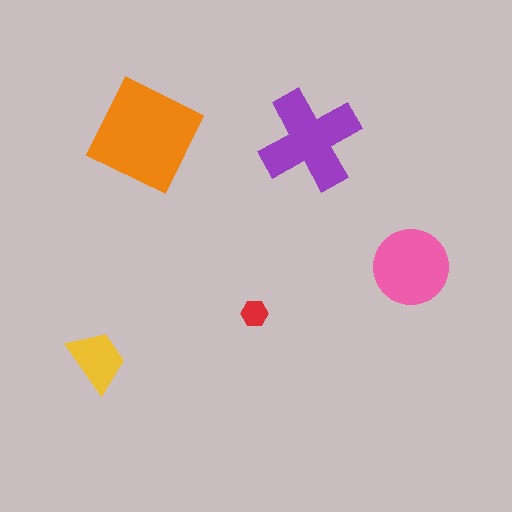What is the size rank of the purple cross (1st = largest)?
2nd.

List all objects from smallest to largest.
The red hexagon, the yellow trapezoid, the pink circle, the purple cross, the orange square.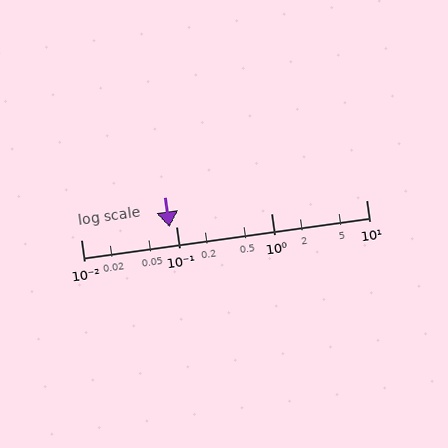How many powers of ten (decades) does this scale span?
The scale spans 3 decades, from 0.01 to 10.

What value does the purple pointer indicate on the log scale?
The pointer indicates approximately 0.085.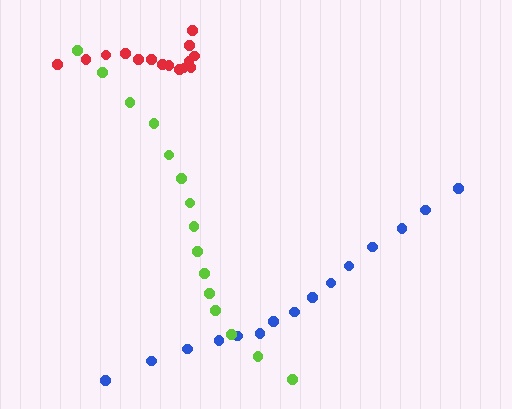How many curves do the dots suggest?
There are 3 distinct paths.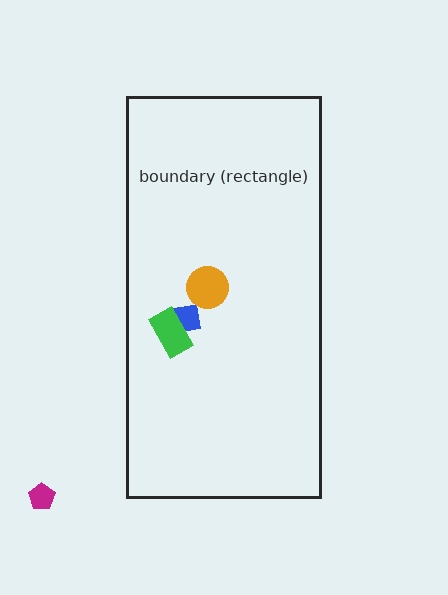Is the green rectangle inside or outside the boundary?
Inside.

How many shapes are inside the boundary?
3 inside, 1 outside.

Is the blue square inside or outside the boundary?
Inside.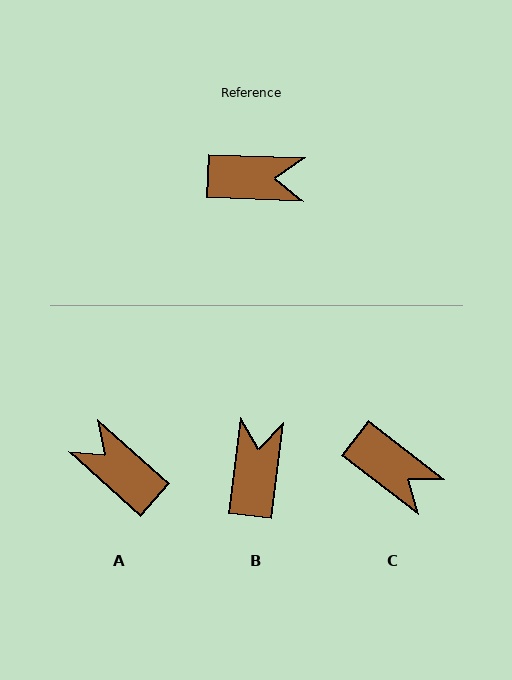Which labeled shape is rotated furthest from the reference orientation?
A, about 140 degrees away.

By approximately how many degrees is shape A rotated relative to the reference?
Approximately 140 degrees counter-clockwise.